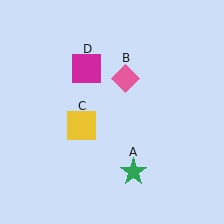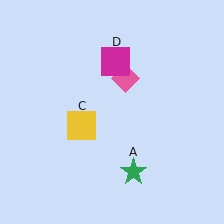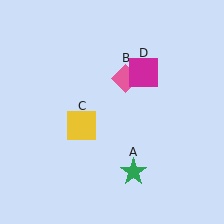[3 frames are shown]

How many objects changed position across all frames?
1 object changed position: magenta square (object D).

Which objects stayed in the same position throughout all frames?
Green star (object A) and pink diamond (object B) and yellow square (object C) remained stationary.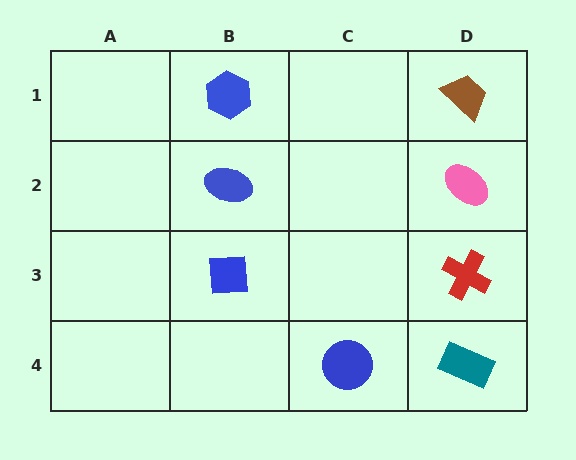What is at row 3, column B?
A blue square.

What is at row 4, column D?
A teal rectangle.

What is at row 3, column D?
A red cross.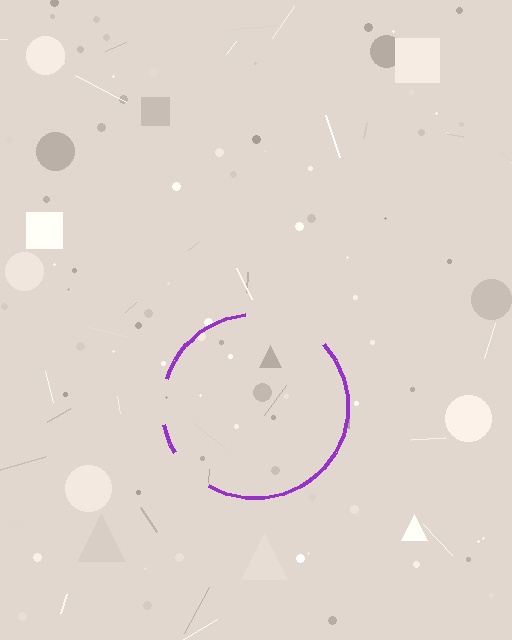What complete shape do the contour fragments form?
The contour fragments form a circle.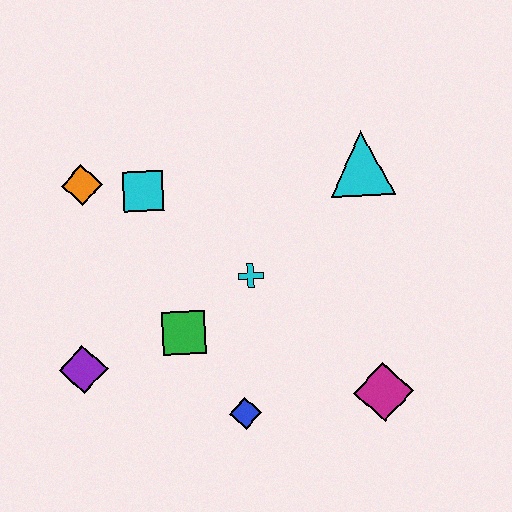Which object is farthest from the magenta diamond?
The orange diamond is farthest from the magenta diamond.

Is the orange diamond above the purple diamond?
Yes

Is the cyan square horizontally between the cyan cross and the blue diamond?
No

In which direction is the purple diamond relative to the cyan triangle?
The purple diamond is to the left of the cyan triangle.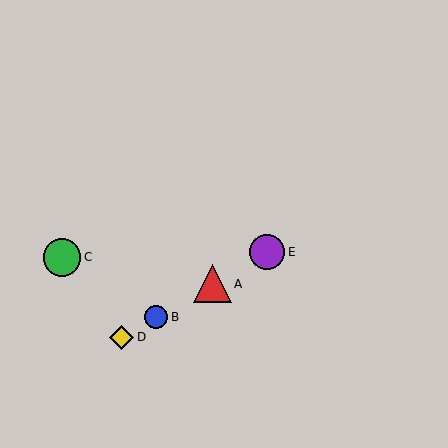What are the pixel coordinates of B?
Object B is at (156, 317).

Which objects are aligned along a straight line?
Objects A, B, D, E are aligned along a straight line.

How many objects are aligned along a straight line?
4 objects (A, B, D, E) are aligned along a straight line.